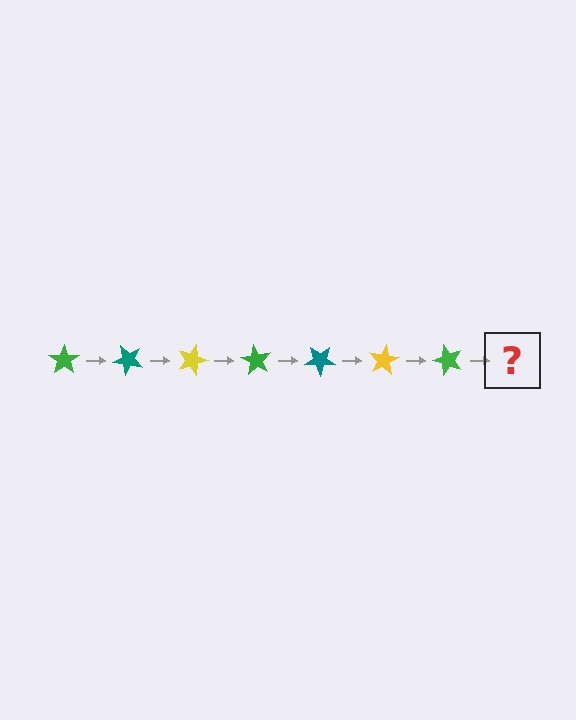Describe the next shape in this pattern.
It should be a teal star, rotated 315 degrees from the start.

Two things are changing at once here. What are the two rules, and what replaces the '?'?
The two rules are that it rotates 45 degrees each step and the color cycles through green, teal, and yellow. The '?' should be a teal star, rotated 315 degrees from the start.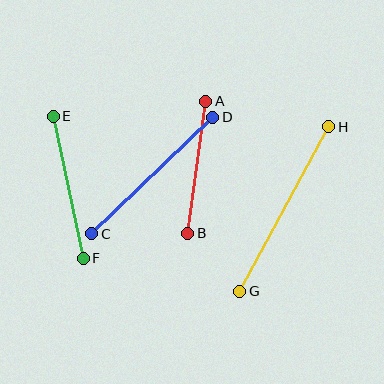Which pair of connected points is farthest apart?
Points G and H are farthest apart.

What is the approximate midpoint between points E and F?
The midpoint is at approximately (68, 187) pixels.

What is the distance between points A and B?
The distance is approximately 134 pixels.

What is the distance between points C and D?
The distance is approximately 168 pixels.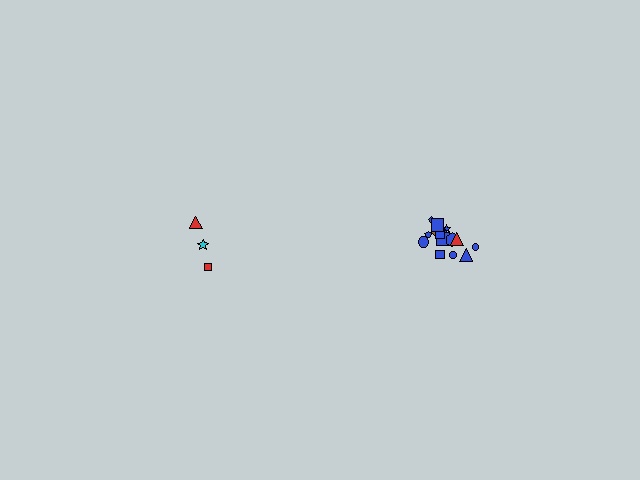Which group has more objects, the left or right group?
The right group.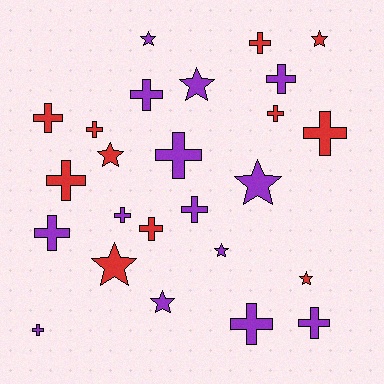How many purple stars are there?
There are 5 purple stars.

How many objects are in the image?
There are 25 objects.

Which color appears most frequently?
Purple, with 14 objects.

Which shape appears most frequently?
Cross, with 16 objects.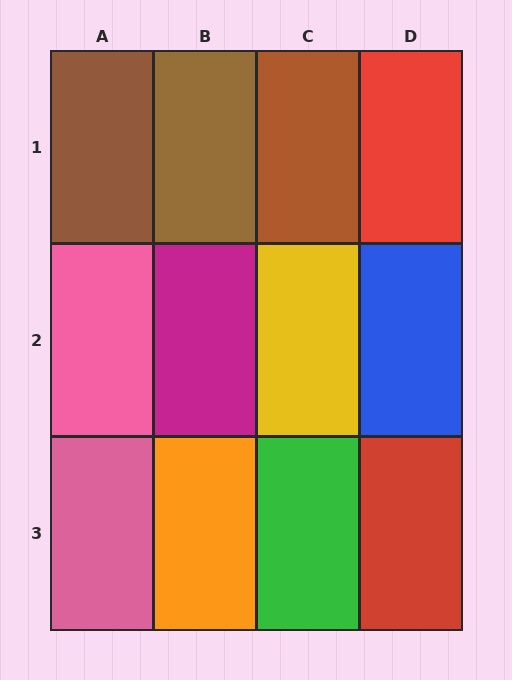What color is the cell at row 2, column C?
Yellow.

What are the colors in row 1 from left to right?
Brown, brown, brown, red.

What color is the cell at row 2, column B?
Magenta.